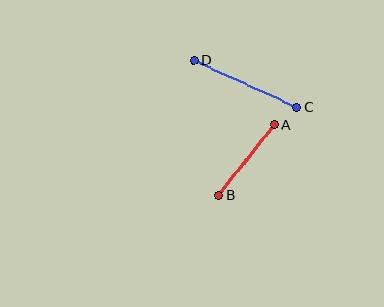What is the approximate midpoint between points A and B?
The midpoint is at approximately (246, 160) pixels.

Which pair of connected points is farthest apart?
Points C and D are farthest apart.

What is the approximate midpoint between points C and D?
The midpoint is at approximately (245, 84) pixels.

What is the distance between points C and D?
The distance is approximately 113 pixels.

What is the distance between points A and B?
The distance is approximately 90 pixels.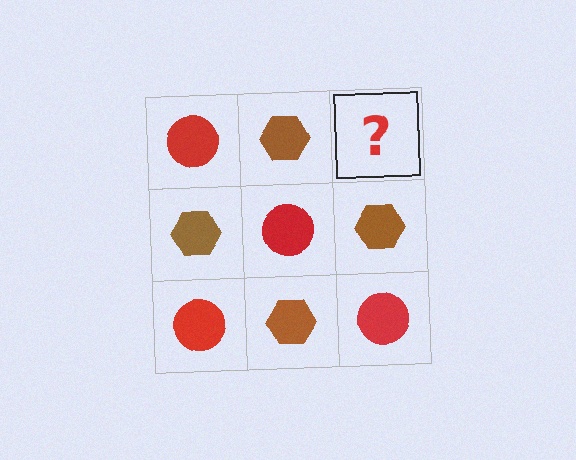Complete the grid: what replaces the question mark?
The question mark should be replaced with a red circle.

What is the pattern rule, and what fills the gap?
The rule is that it alternates red circle and brown hexagon in a checkerboard pattern. The gap should be filled with a red circle.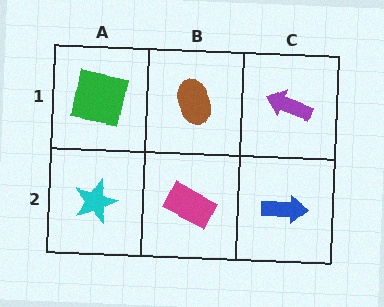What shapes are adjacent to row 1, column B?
A magenta rectangle (row 2, column B), a green square (row 1, column A), a purple arrow (row 1, column C).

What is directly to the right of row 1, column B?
A purple arrow.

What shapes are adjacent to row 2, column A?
A green square (row 1, column A), a magenta rectangle (row 2, column B).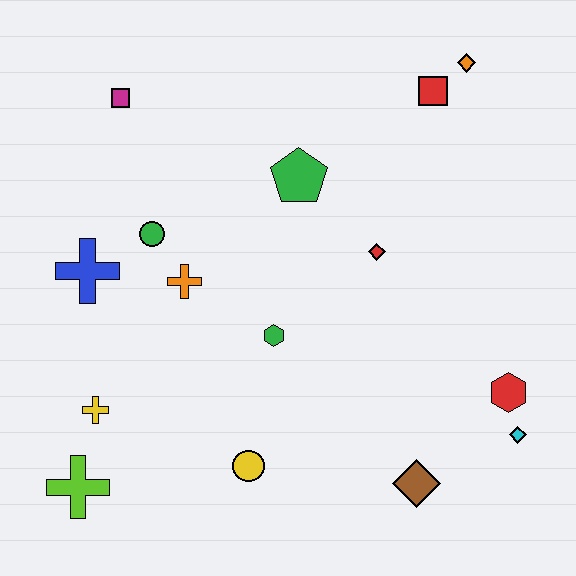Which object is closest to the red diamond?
The green pentagon is closest to the red diamond.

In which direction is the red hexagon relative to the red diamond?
The red hexagon is below the red diamond.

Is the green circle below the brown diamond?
No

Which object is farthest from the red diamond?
The lime cross is farthest from the red diamond.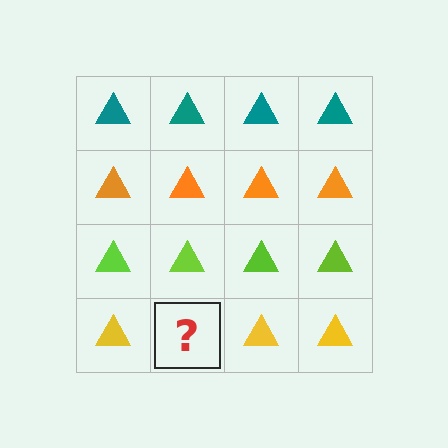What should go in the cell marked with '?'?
The missing cell should contain a yellow triangle.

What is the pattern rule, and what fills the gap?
The rule is that each row has a consistent color. The gap should be filled with a yellow triangle.